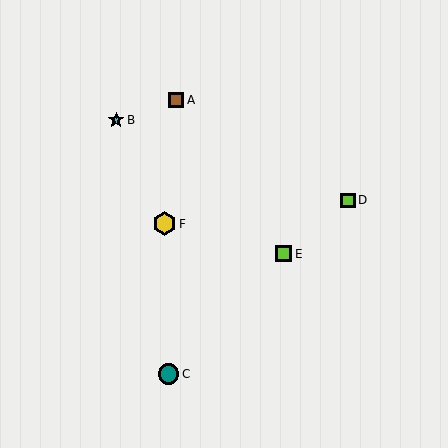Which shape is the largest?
The yellow hexagon (labeled F) is the largest.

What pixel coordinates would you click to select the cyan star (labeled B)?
Click at (116, 120) to select the cyan star B.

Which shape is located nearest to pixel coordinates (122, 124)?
The cyan star (labeled B) at (116, 120) is nearest to that location.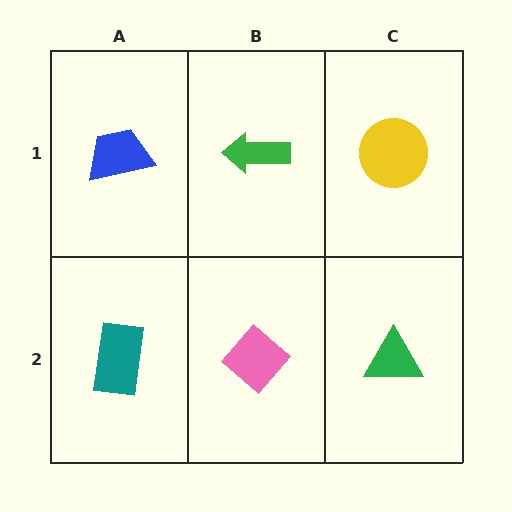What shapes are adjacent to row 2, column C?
A yellow circle (row 1, column C), a pink diamond (row 2, column B).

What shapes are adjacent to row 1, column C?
A green triangle (row 2, column C), a green arrow (row 1, column B).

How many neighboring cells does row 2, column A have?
2.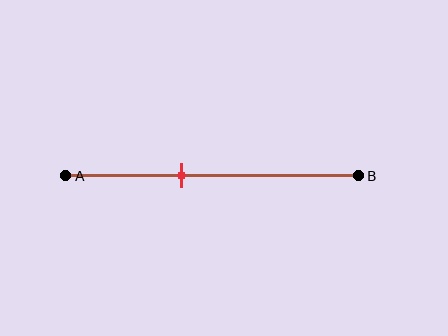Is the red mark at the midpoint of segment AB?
No, the mark is at about 40% from A, not at the 50% midpoint.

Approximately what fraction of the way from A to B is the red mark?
The red mark is approximately 40% of the way from A to B.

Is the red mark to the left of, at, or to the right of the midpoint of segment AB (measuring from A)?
The red mark is to the left of the midpoint of segment AB.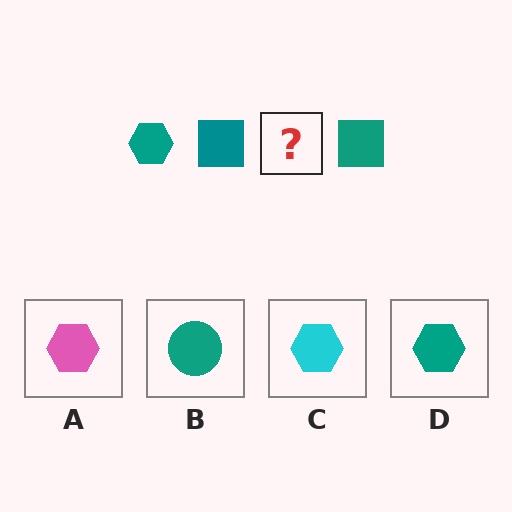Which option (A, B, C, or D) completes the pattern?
D.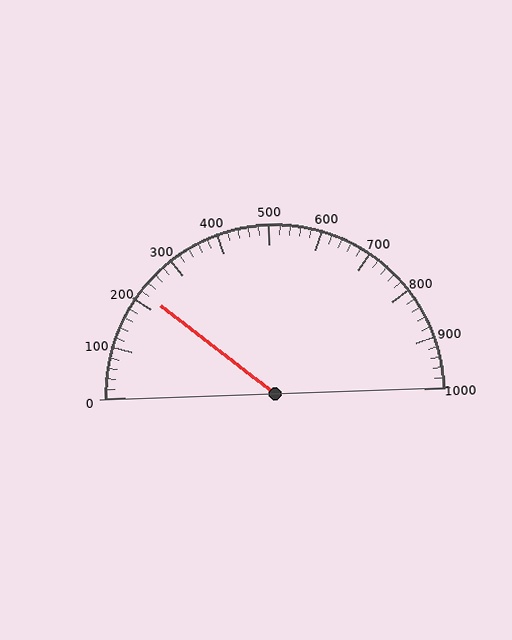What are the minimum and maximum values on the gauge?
The gauge ranges from 0 to 1000.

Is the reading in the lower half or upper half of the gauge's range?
The reading is in the lower half of the range (0 to 1000).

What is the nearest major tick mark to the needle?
The nearest major tick mark is 200.